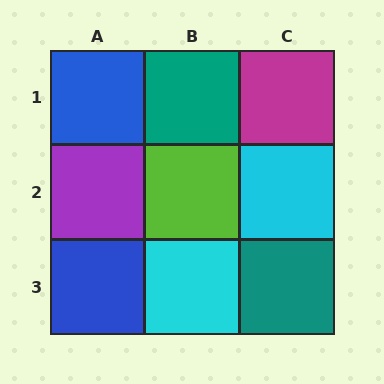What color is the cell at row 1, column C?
Magenta.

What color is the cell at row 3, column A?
Blue.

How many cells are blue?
2 cells are blue.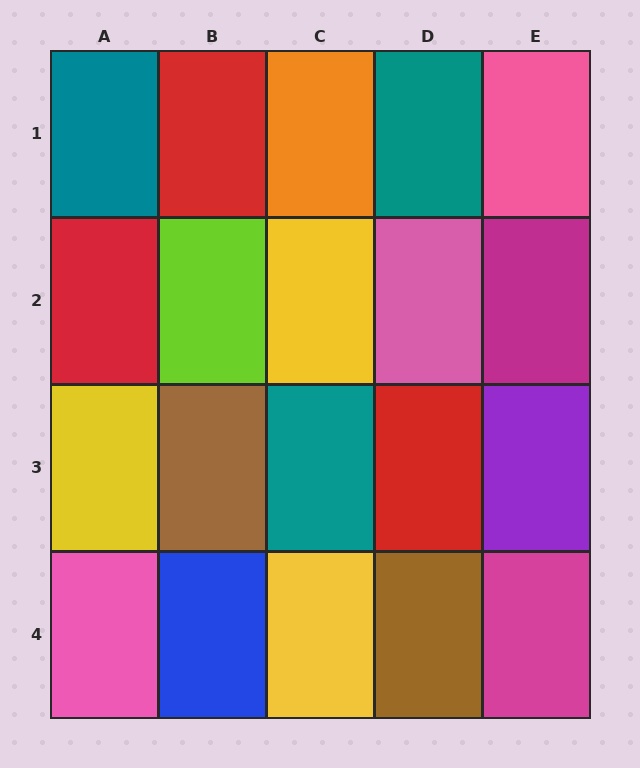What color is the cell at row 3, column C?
Teal.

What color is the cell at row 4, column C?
Yellow.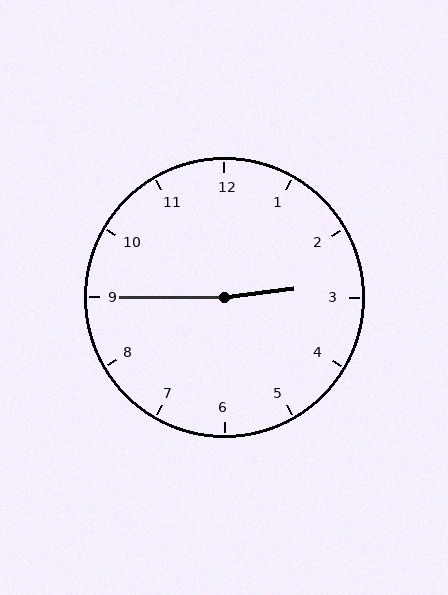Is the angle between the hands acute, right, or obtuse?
It is obtuse.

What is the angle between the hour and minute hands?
Approximately 172 degrees.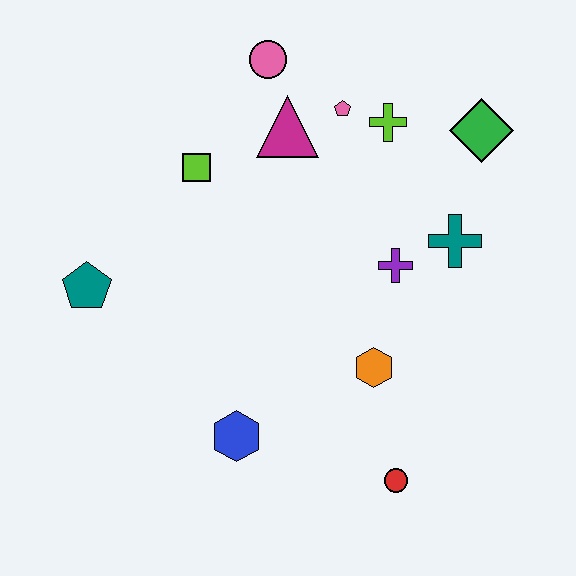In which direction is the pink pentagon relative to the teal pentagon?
The pink pentagon is to the right of the teal pentagon.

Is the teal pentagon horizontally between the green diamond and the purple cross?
No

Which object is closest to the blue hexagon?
The orange hexagon is closest to the blue hexagon.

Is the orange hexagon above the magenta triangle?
No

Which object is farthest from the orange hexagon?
The pink circle is farthest from the orange hexagon.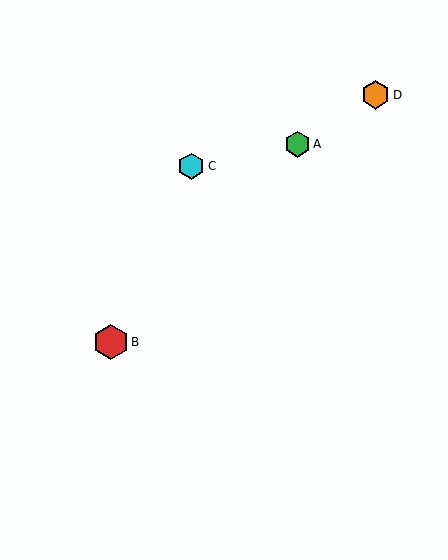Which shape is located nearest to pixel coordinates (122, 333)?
The red hexagon (labeled B) at (111, 342) is nearest to that location.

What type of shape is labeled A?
Shape A is a green hexagon.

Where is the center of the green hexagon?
The center of the green hexagon is at (298, 144).